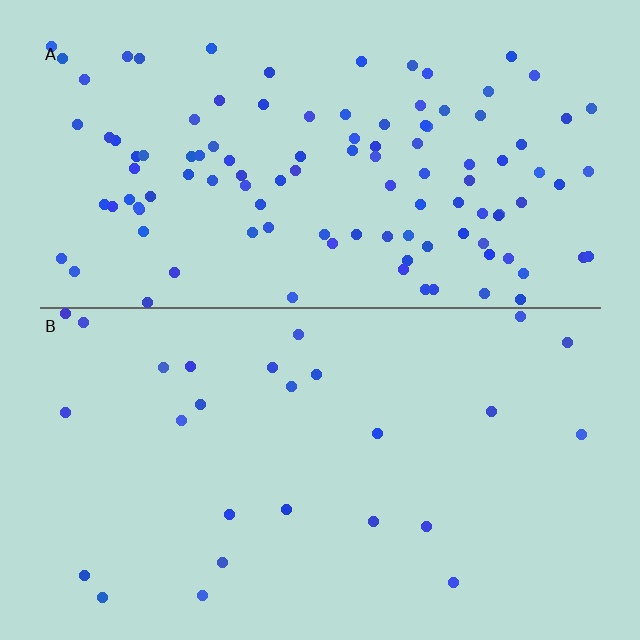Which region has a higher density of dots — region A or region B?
A (the top).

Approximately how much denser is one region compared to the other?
Approximately 4.3× — region A over region B.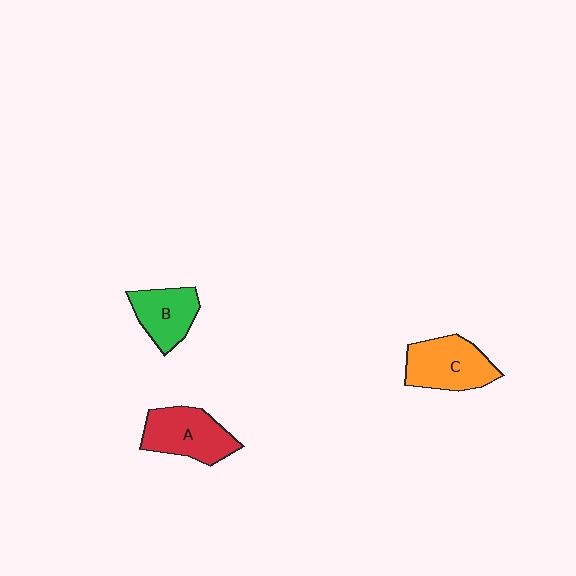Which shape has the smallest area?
Shape B (green).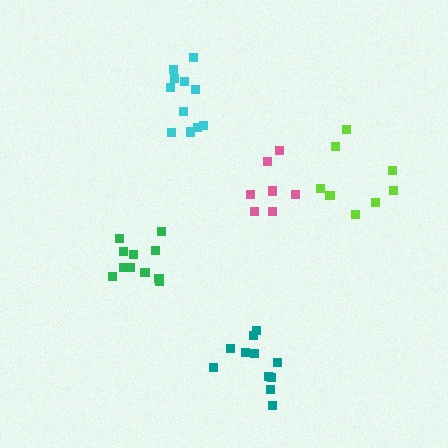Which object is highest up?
The cyan cluster is topmost.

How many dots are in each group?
Group 1: 11 dots, Group 2: 7 dots, Group 3: 8 dots, Group 4: 11 dots, Group 5: 11 dots (48 total).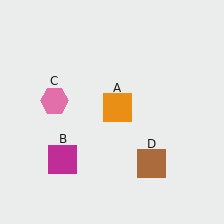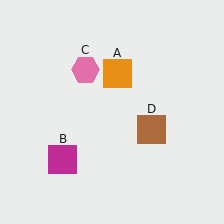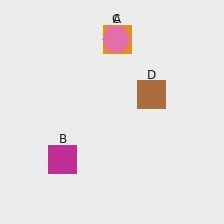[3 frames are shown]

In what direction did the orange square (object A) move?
The orange square (object A) moved up.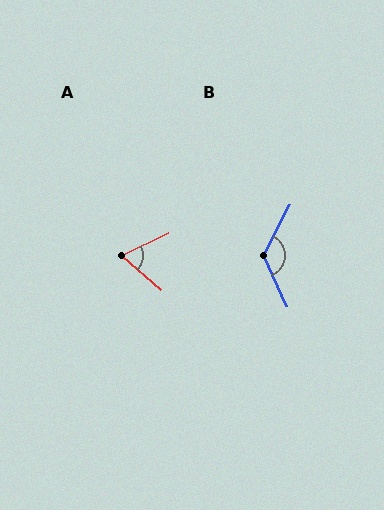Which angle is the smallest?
A, at approximately 66 degrees.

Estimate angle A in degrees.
Approximately 66 degrees.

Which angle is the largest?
B, at approximately 127 degrees.